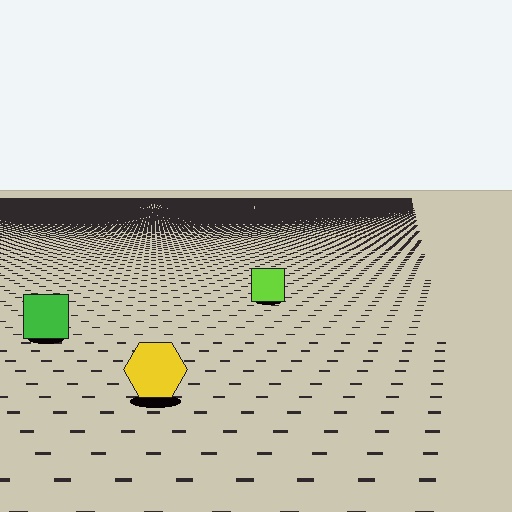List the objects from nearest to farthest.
From nearest to farthest: the yellow hexagon, the green square, the lime square.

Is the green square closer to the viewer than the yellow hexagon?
No. The yellow hexagon is closer — you can tell from the texture gradient: the ground texture is coarser near it.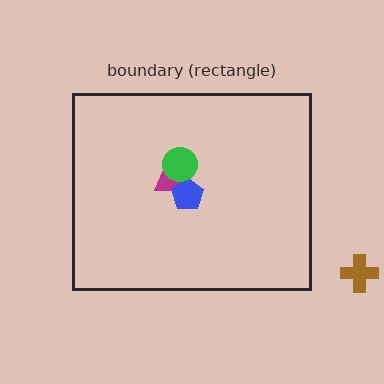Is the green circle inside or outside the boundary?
Inside.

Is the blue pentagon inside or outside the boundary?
Inside.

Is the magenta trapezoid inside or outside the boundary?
Inside.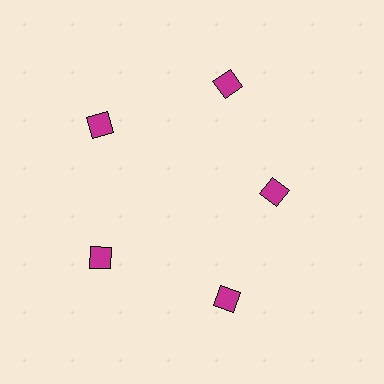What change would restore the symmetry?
The symmetry would be restored by moving it outward, back onto the ring so that all 5 diamonds sit at equal angles and equal distance from the center.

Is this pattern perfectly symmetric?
No. The 5 magenta diamonds are arranged in a ring, but one element near the 3 o'clock position is pulled inward toward the center, breaking the 5-fold rotational symmetry.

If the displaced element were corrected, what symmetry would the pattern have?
It would have 5-fold rotational symmetry — the pattern would map onto itself every 72 degrees.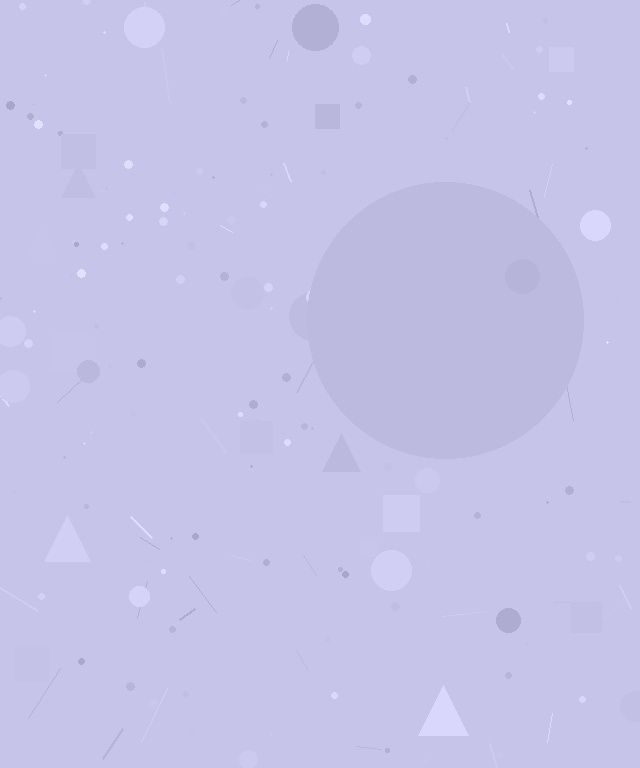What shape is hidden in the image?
A circle is hidden in the image.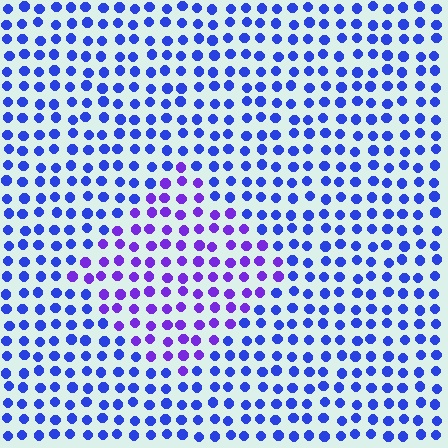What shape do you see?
I see a diamond.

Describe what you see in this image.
The image is filled with small blue elements in a uniform arrangement. A diamond-shaped region is visible where the elements are tinted to a slightly different hue, forming a subtle color boundary.